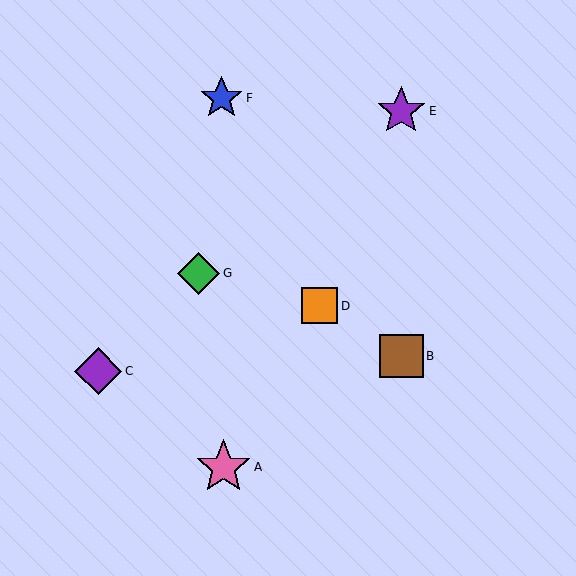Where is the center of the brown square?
The center of the brown square is at (402, 356).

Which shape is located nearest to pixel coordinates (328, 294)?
The orange square (labeled D) at (320, 306) is nearest to that location.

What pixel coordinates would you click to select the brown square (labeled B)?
Click at (402, 356) to select the brown square B.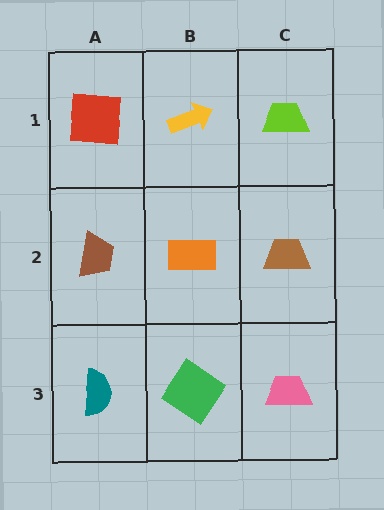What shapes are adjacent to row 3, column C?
A brown trapezoid (row 2, column C), a green diamond (row 3, column B).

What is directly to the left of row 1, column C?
A yellow arrow.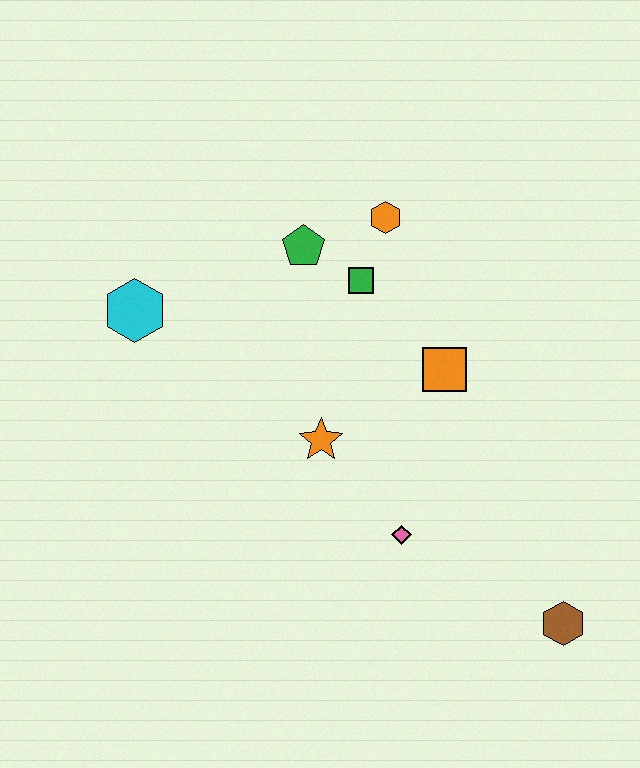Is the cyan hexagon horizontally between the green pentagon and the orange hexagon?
No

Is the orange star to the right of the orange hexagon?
No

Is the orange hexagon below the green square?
No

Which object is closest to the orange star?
The pink diamond is closest to the orange star.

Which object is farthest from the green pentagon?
The brown hexagon is farthest from the green pentagon.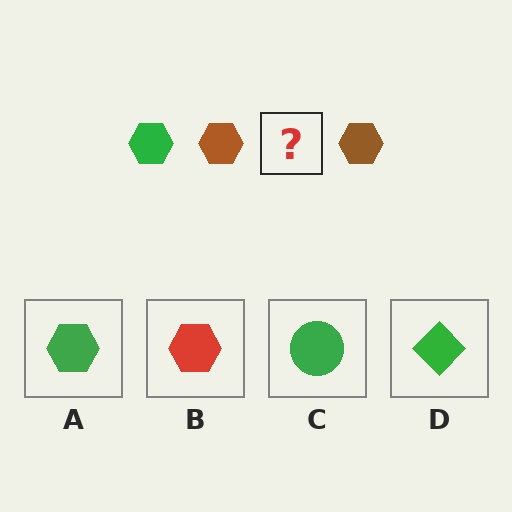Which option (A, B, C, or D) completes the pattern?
A.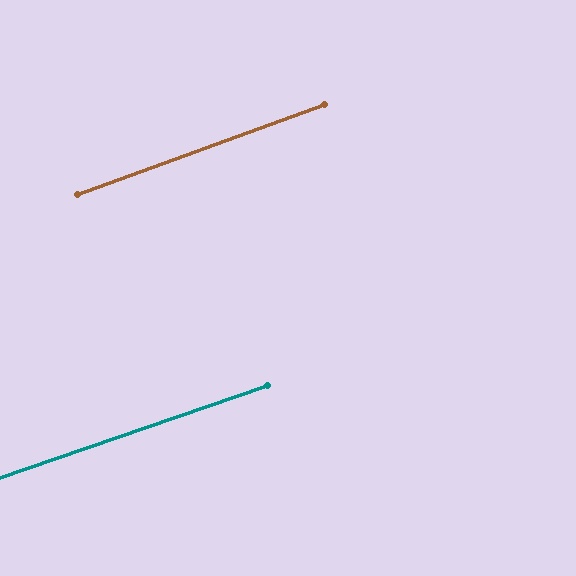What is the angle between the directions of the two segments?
Approximately 1 degree.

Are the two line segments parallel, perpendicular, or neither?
Parallel — their directions differ by only 1.2°.